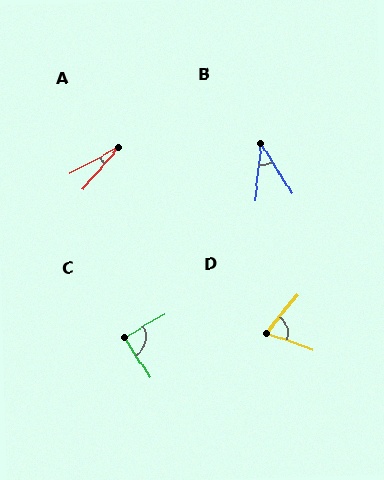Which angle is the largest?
C, at approximately 87 degrees.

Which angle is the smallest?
A, at approximately 20 degrees.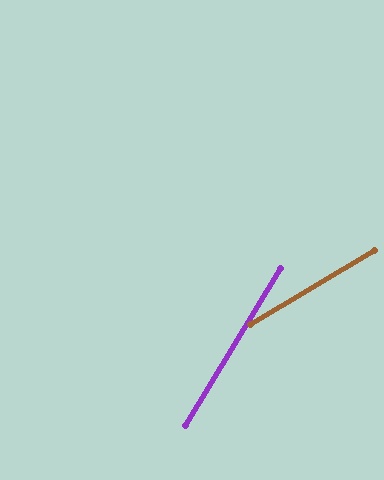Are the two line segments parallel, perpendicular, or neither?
Neither parallel nor perpendicular — they differ by about 28°.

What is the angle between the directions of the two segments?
Approximately 28 degrees.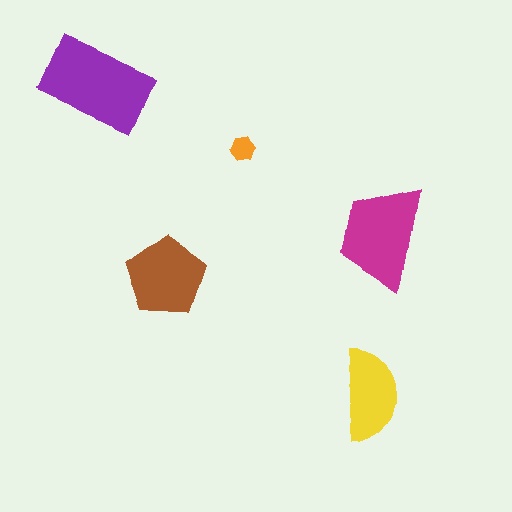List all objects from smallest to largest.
The orange hexagon, the yellow semicircle, the brown pentagon, the magenta trapezoid, the purple rectangle.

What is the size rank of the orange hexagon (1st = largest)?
5th.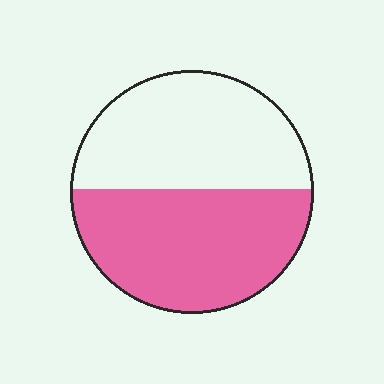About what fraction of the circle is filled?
About one half (1/2).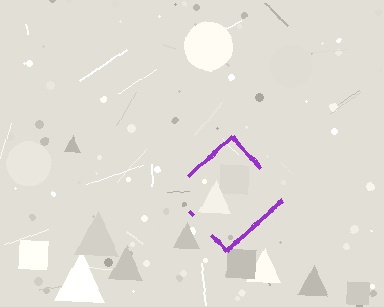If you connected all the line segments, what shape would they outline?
They would outline a diamond.